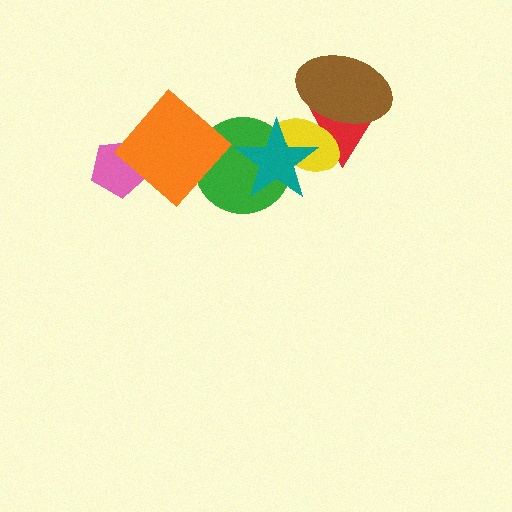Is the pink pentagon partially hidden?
Yes, it is partially covered by another shape.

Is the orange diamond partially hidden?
No, no other shape covers it.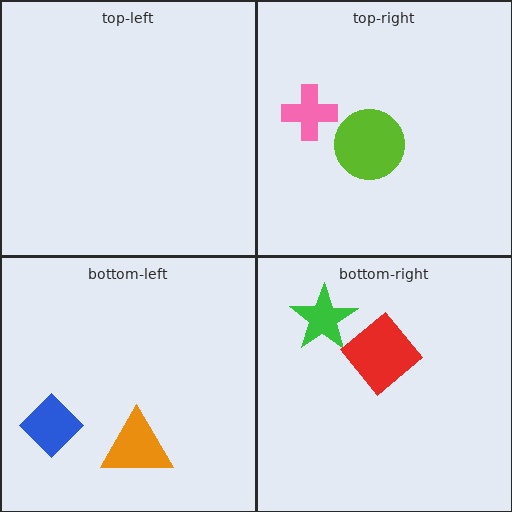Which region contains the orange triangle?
The bottom-left region.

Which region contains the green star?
The bottom-right region.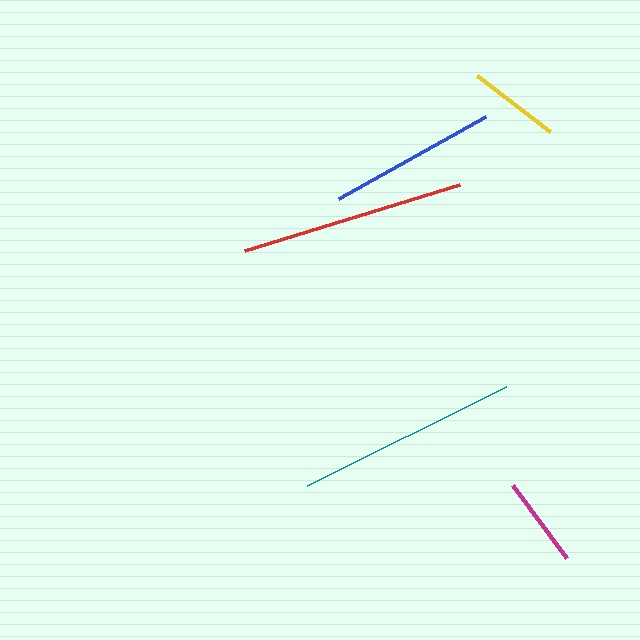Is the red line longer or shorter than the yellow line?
The red line is longer than the yellow line.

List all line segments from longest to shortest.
From longest to shortest: red, teal, blue, yellow, magenta.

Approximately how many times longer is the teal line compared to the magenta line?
The teal line is approximately 2.4 times the length of the magenta line.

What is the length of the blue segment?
The blue segment is approximately 169 pixels long.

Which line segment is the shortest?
The magenta line is the shortest at approximately 91 pixels.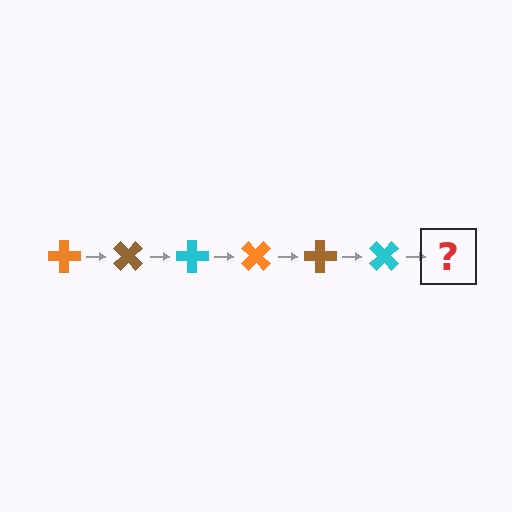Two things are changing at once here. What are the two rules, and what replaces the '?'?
The two rules are that it rotates 45 degrees each step and the color cycles through orange, brown, and cyan. The '?' should be an orange cross, rotated 270 degrees from the start.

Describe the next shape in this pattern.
It should be an orange cross, rotated 270 degrees from the start.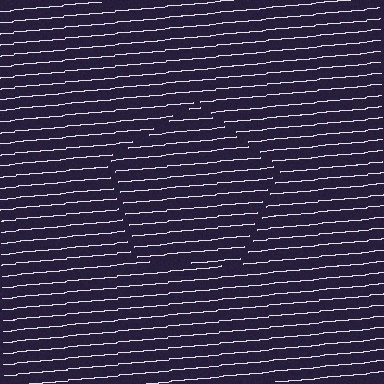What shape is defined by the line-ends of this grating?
An illusory pentagon. The interior of the shape contains the same grating, shifted by half a period — the contour is defined by the phase discontinuity where line-ends from the inner and outer gratings abut.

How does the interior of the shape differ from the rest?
The interior of the shape contains the same grating, shifted by half a period — the contour is defined by the phase discontinuity where line-ends from the inner and outer gratings abut.